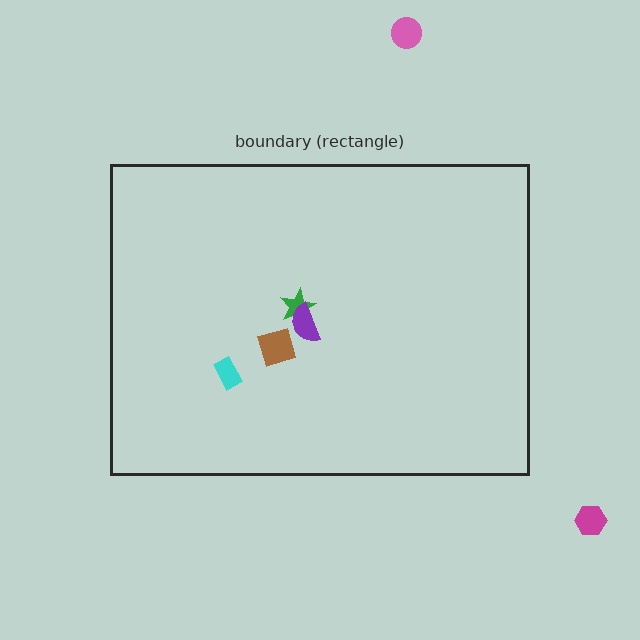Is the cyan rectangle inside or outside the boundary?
Inside.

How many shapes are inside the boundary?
4 inside, 2 outside.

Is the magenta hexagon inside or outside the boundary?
Outside.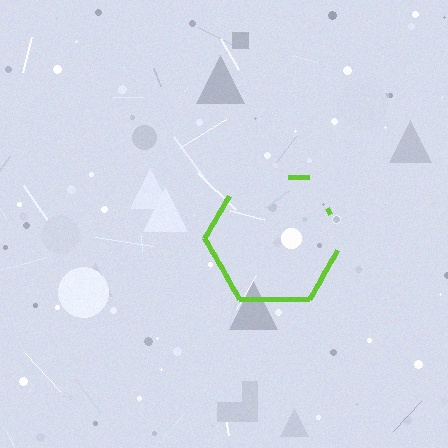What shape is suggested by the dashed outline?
The dashed outline suggests a hexagon.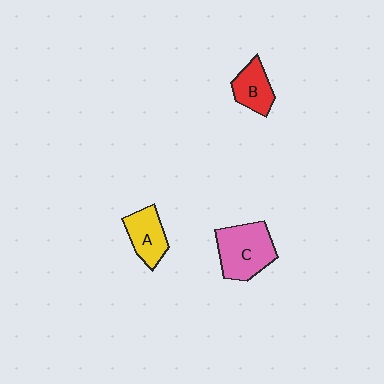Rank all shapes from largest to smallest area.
From largest to smallest: C (pink), A (yellow), B (red).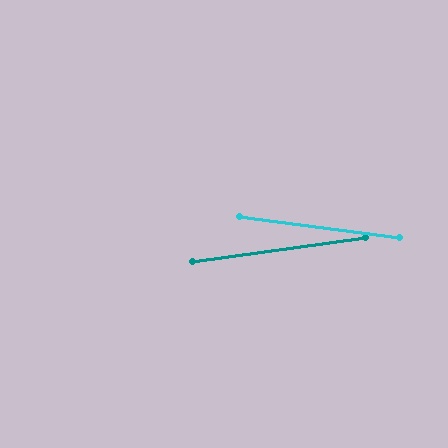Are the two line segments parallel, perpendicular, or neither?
Neither parallel nor perpendicular — they differ by about 15°.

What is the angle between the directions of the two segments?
Approximately 15 degrees.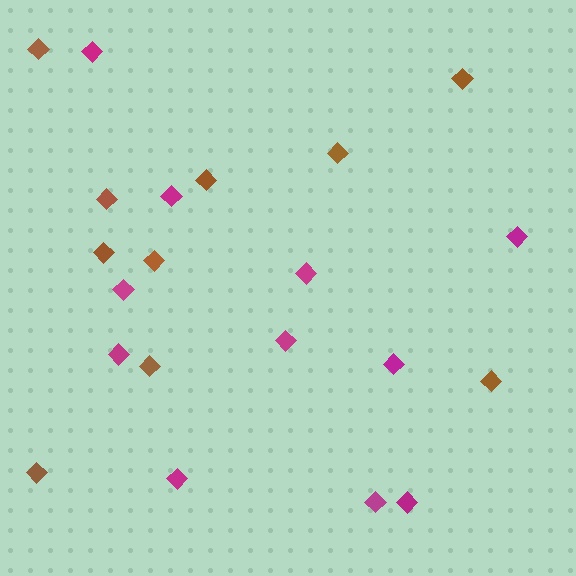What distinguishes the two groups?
There are 2 groups: one group of brown diamonds (10) and one group of magenta diamonds (11).